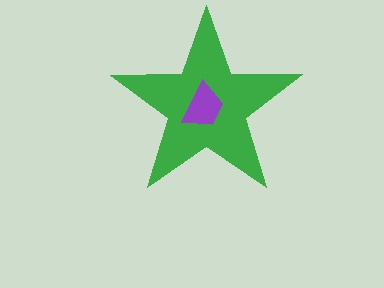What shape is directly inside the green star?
The purple trapezoid.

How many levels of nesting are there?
2.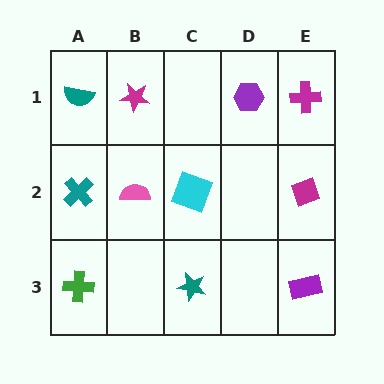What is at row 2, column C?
A cyan square.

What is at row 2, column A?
A teal cross.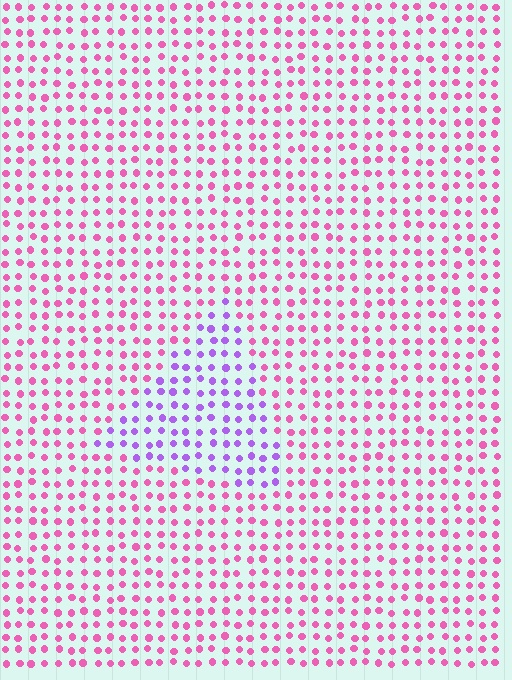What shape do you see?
I see a triangle.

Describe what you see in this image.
The image is filled with small pink elements in a uniform arrangement. A triangle-shaped region is visible where the elements are tinted to a slightly different hue, forming a subtle color boundary.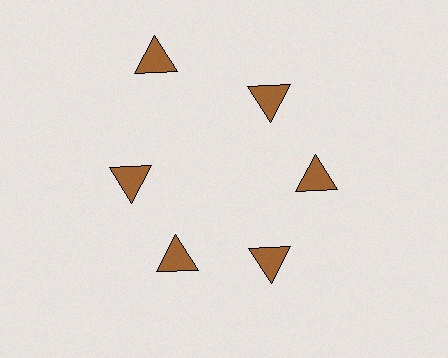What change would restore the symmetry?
The symmetry would be restored by moving it inward, back onto the ring so that all 6 triangles sit at equal angles and equal distance from the center.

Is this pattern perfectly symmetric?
No. The 6 brown triangles are arranged in a ring, but one element near the 11 o'clock position is pushed outward from the center, breaking the 6-fold rotational symmetry.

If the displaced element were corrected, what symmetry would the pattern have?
It would have 6-fold rotational symmetry — the pattern would map onto itself every 60 degrees.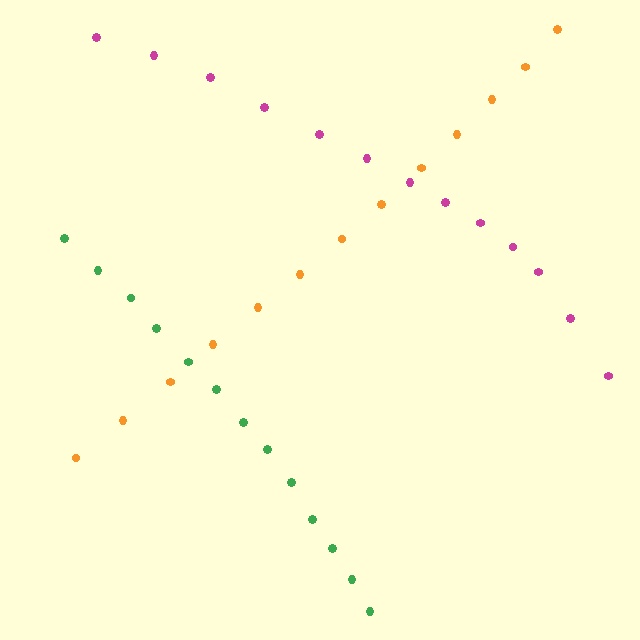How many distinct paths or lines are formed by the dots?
There are 3 distinct paths.